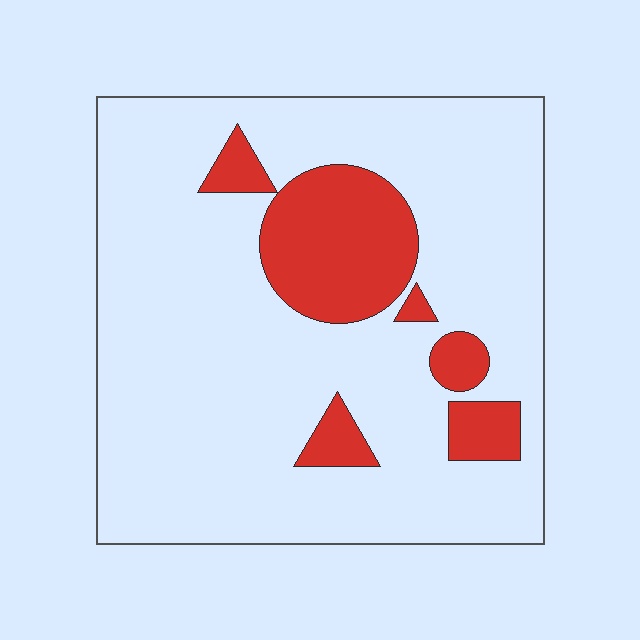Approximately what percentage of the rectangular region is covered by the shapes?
Approximately 15%.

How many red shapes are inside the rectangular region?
6.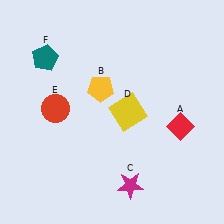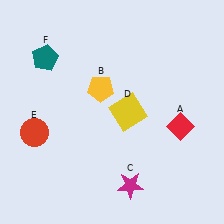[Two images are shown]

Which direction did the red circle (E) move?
The red circle (E) moved down.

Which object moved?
The red circle (E) moved down.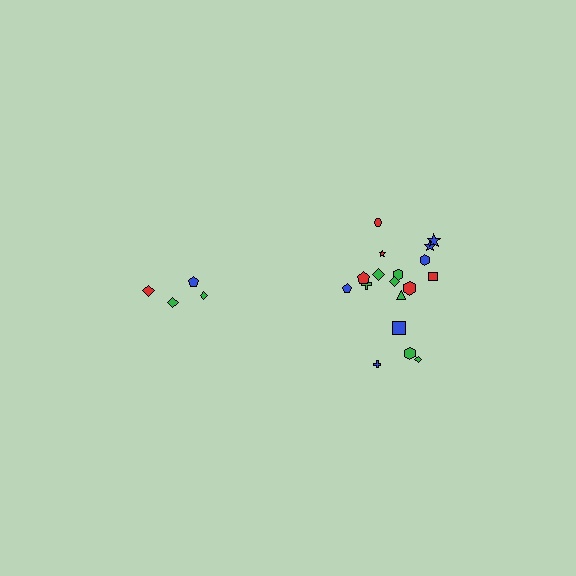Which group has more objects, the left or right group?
The right group.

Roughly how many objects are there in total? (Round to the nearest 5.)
Roughly 20 objects in total.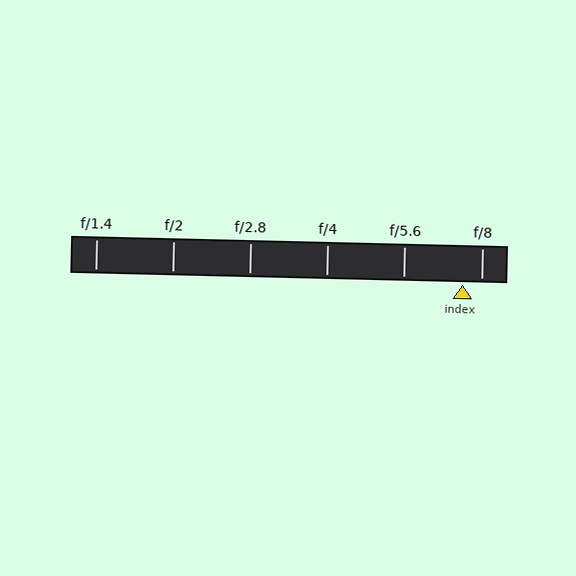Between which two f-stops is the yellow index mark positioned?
The index mark is between f/5.6 and f/8.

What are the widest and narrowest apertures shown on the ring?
The widest aperture shown is f/1.4 and the narrowest is f/8.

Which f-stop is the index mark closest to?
The index mark is closest to f/8.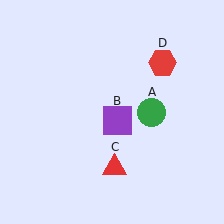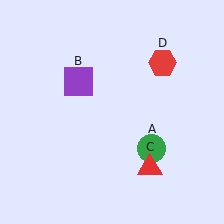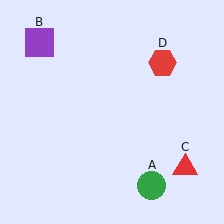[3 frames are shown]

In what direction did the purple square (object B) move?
The purple square (object B) moved up and to the left.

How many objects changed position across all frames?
3 objects changed position: green circle (object A), purple square (object B), red triangle (object C).